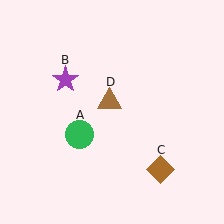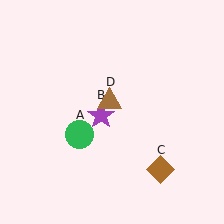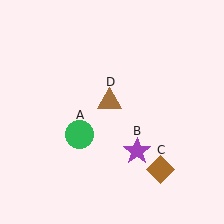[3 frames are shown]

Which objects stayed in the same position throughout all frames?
Green circle (object A) and brown diamond (object C) and brown triangle (object D) remained stationary.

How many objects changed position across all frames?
1 object changed position: purple star (object B).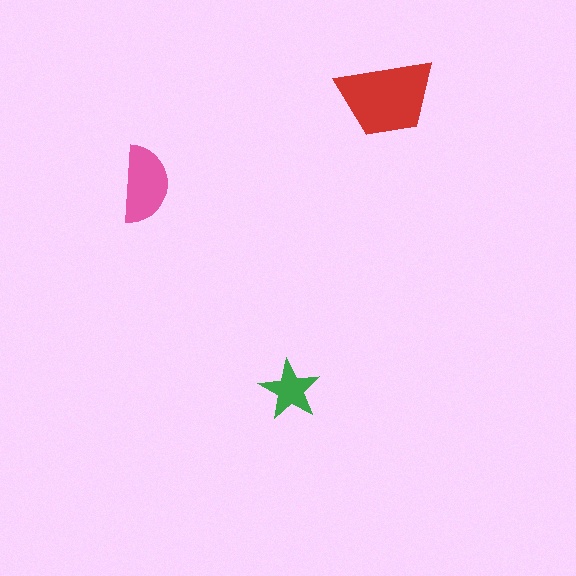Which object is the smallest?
The green star.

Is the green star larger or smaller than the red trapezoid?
Smaller.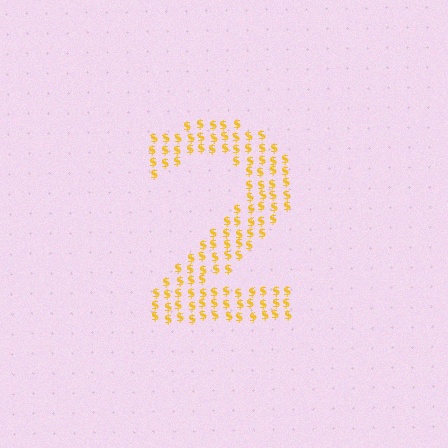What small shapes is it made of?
It is made of small dollar signs.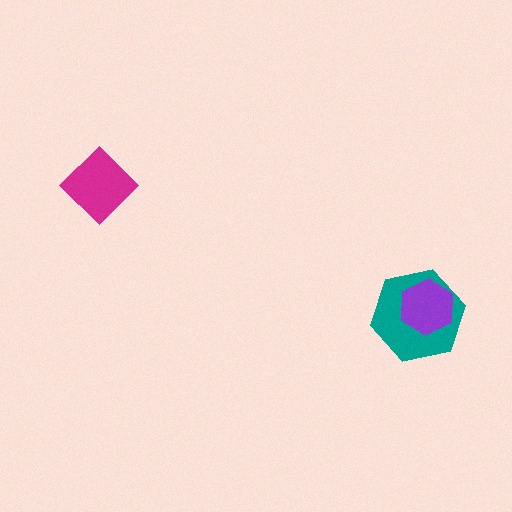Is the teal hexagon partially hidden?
Yes, it is partially covered by another shape.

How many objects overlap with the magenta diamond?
0 objects overlap with the magenta diamond.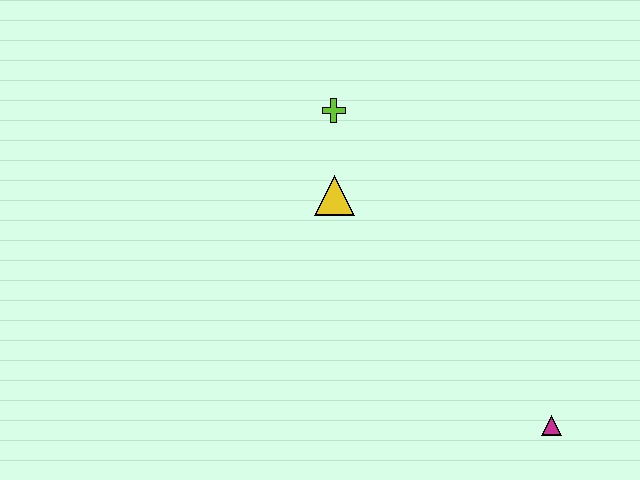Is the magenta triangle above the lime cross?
No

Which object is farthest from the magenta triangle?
The lime cross is farthest from the magenta triangle.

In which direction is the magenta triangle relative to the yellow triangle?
The magenta triangle is below the yellow triangle.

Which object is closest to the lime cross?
The yellow triangle is closest to the lime cross.